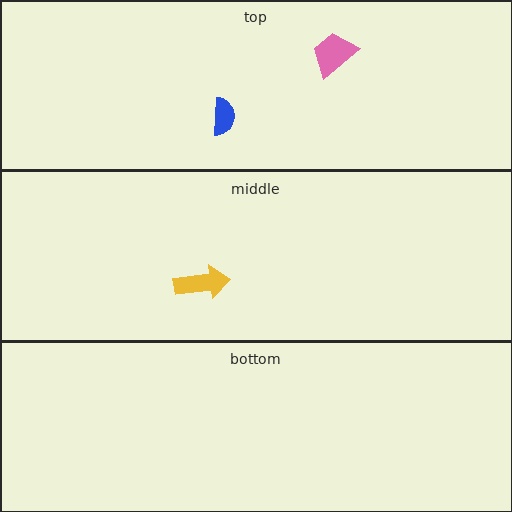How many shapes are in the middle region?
1.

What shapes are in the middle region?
The yellow arrow.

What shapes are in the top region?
The blue semicircle, the pink trapezoid.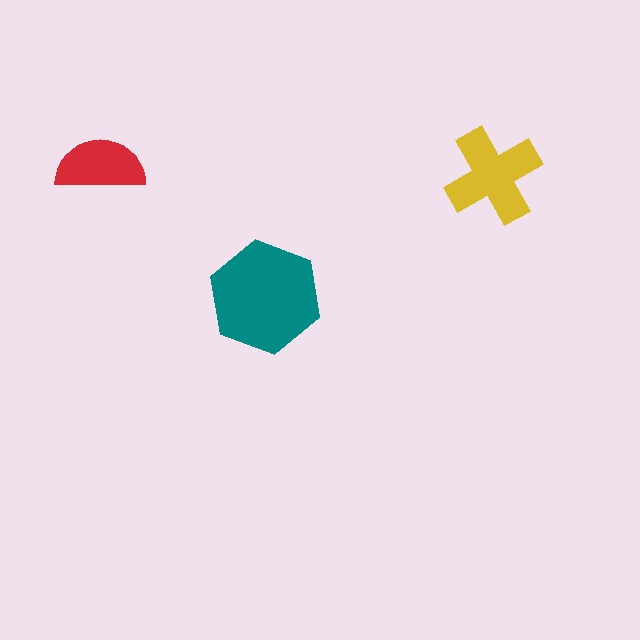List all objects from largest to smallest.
The teal hexagon, the yellow cross, the red semicircle.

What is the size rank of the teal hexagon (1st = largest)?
1st.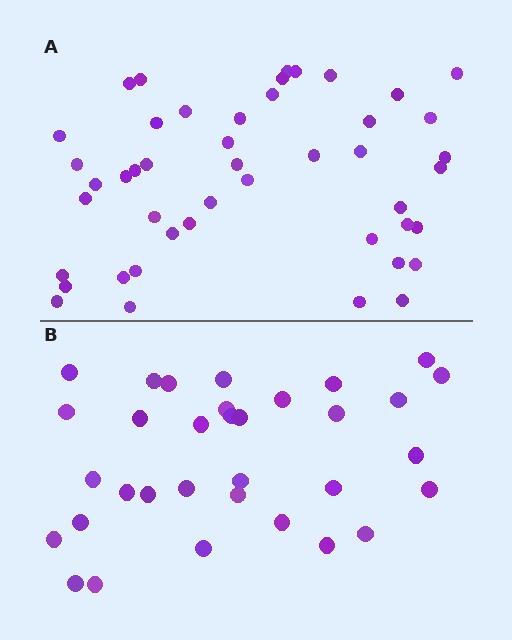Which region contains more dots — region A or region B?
Region A (the top region) has more dots.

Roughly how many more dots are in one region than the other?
Region A has approximately 15 more dots than region B.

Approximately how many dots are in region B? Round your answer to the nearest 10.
About 30 dots. (The exact count is 33, which rounds to 30.)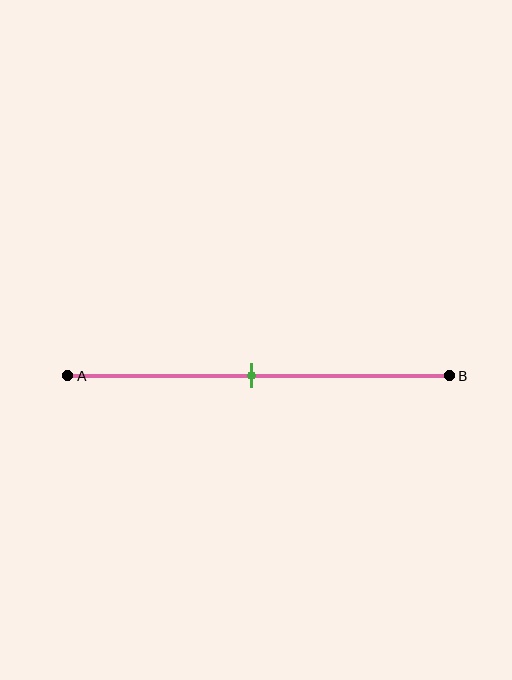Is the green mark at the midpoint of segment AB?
Yes, the mark is approximately at the midpoint.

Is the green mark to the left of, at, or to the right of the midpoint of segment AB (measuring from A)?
The green mark is approximately at the midpoint of segment AB.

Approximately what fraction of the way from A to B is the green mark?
The green mark is approximately 50% of the way from A to B.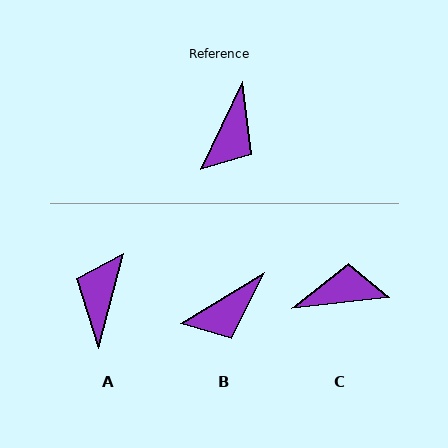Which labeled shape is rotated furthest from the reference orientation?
A, about 169 degrees away.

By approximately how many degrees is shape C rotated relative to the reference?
Approximately 122 degrees counter-clockwise.